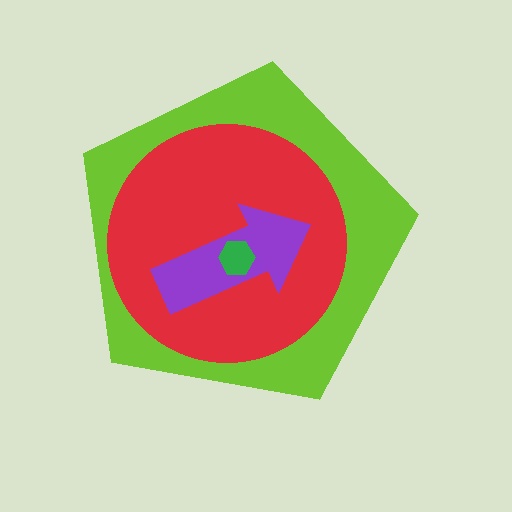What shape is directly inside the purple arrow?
The green hexagon.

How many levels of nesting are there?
4.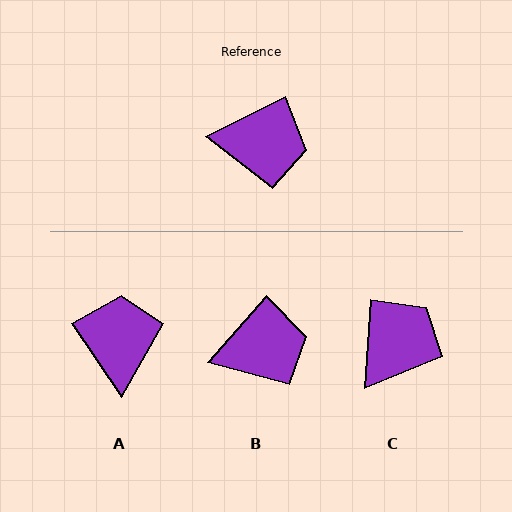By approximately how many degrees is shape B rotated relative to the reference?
Approximately 22 degrees counter-clockwise.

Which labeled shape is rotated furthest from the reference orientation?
A, about 98 degrees away.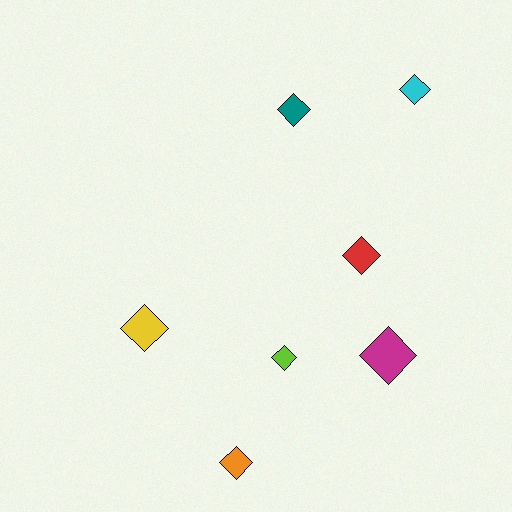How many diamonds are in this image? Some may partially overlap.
There are 7 diamonds.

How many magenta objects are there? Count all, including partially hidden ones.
There is 1 magenta object.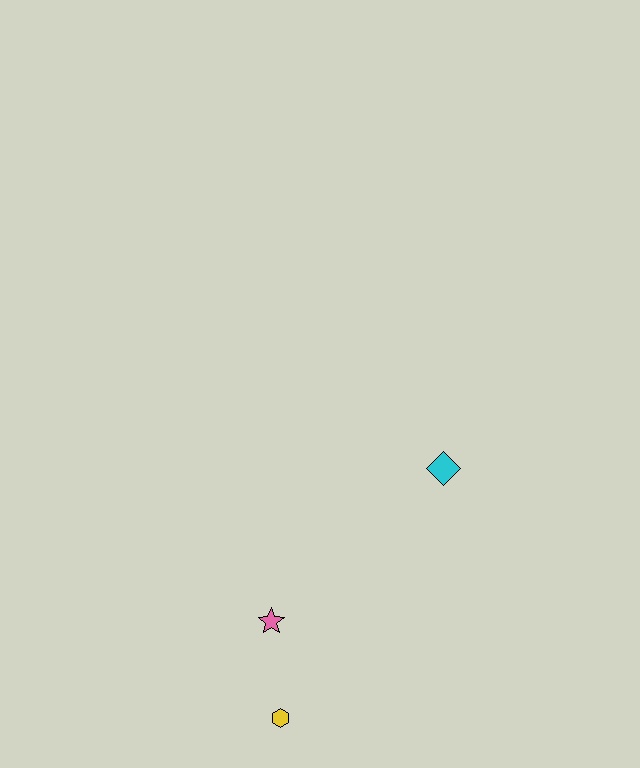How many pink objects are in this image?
There is 1 pink object.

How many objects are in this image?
There are 3 objects.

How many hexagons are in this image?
There is 1 hexagon.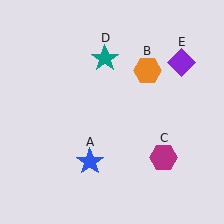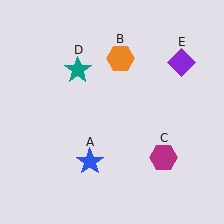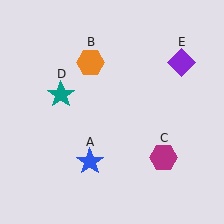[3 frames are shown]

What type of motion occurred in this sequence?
The orange hexagon (object B), teal star (object D) rotated counterclockwise around the center of the scene.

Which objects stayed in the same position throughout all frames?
Blue star (object A) and magenta hexagon (object C) and purple diamond (object E) remained stationary.